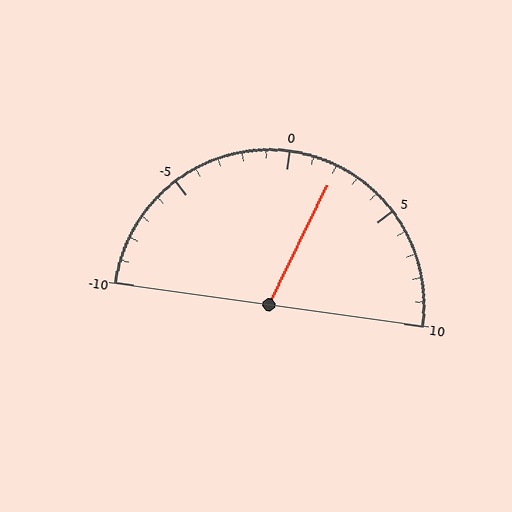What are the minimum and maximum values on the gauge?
The gauge ranges from -10 to 10.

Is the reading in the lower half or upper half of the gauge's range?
The reading is in the upper half of the range (-10 to 10).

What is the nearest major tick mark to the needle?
The nearest major tick mark is 0.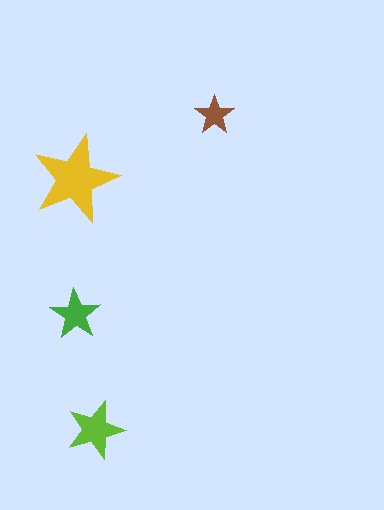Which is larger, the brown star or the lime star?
The lime one.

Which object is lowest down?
The lime star is bottommost.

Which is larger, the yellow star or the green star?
The yellow one.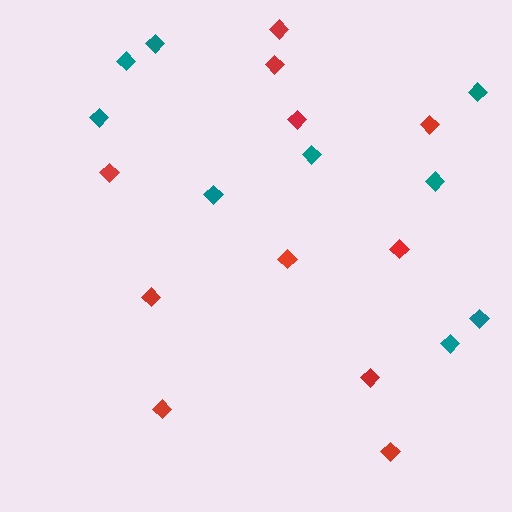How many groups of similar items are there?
There are 2 groups: one group of red diamonds (11) and one group of teal diamonds (9).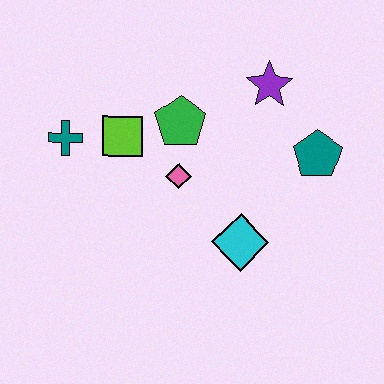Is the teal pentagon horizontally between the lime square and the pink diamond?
No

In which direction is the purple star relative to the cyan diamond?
The purple star is above the cyan diamond.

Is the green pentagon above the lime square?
Yes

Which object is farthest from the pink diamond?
The teal pentagon is farthest from the pink diamond.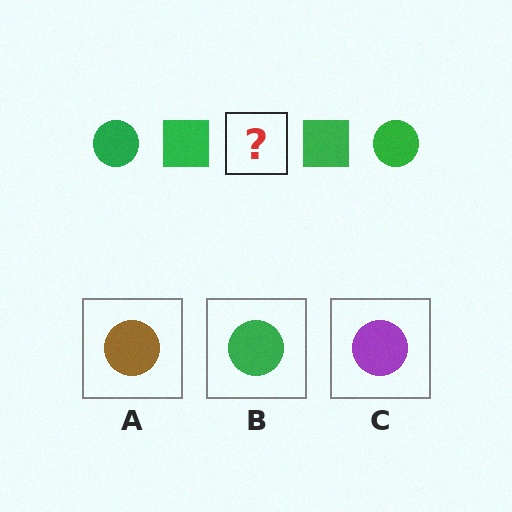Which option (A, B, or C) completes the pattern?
B.